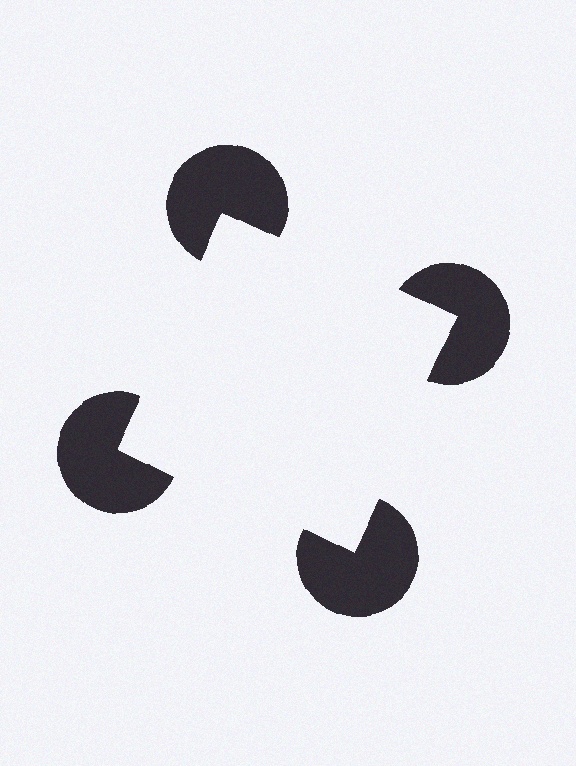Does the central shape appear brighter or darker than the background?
It typically appears slightly brighter than the background, even though no actual brightness change is drawn.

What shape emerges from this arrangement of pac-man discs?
An illusory square — its edges are inferred from the aligned wedge cuts in the pac-man discs, not physically drawn.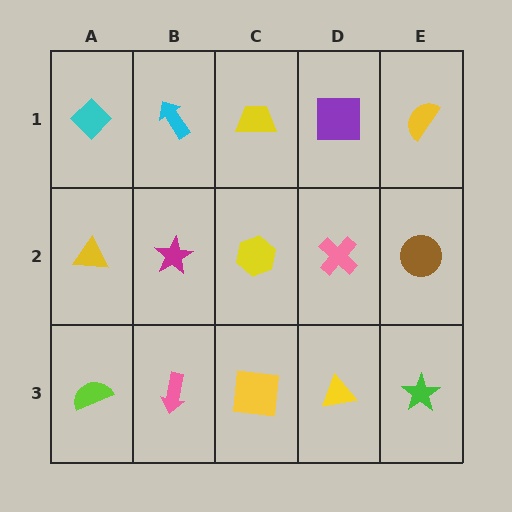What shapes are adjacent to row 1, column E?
A brown circle (row 2, column E), a purple square (row 1, column D).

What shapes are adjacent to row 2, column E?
A yellow semicircle (row 1, column E), a green star (row 3, column E), a pink cross (row 2, column D).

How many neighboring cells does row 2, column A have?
3.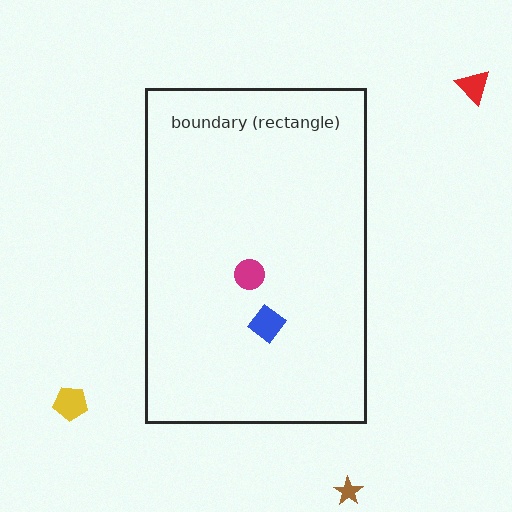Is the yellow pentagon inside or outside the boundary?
Outside.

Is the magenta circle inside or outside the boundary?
Inside.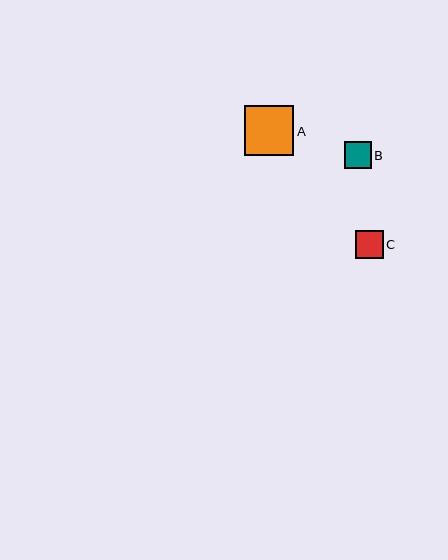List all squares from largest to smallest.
From largest to smallest: A, C, B.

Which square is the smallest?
Square B is the smallest with a size of approximately 27 pixels.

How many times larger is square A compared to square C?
Square A is approximately 1.8 times the size of square C.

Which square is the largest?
Square A is the largest with a size of approximately 49 pixels.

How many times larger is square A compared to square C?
Square A is approximately 1.8 times the size of square C.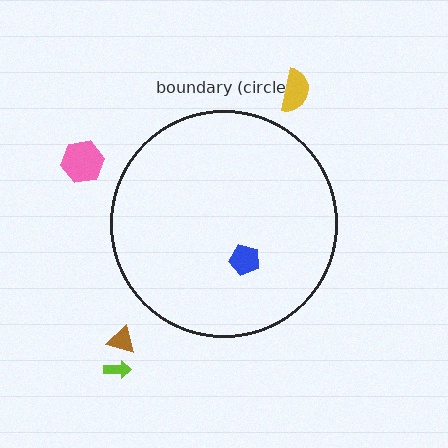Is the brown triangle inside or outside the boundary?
Outside.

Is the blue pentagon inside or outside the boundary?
Inside.